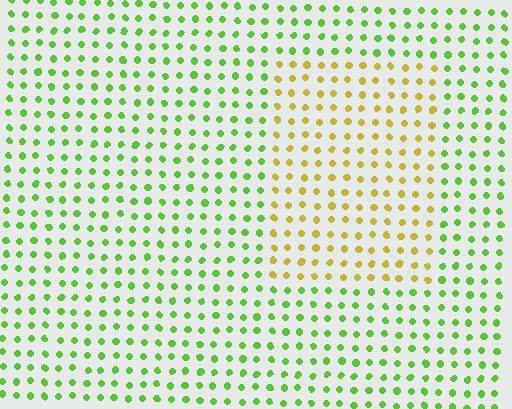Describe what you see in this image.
The image is filled with small lime elements in a uniform arrangement. A rectangle-shaped region is visible where the elements are tinted to a slightly different hue, forming a subtle color boundary.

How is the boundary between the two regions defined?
The boundary is defined purely by a slight shift in hue (about 54 degrees). Spacing, size, and orientation are identical on both sides.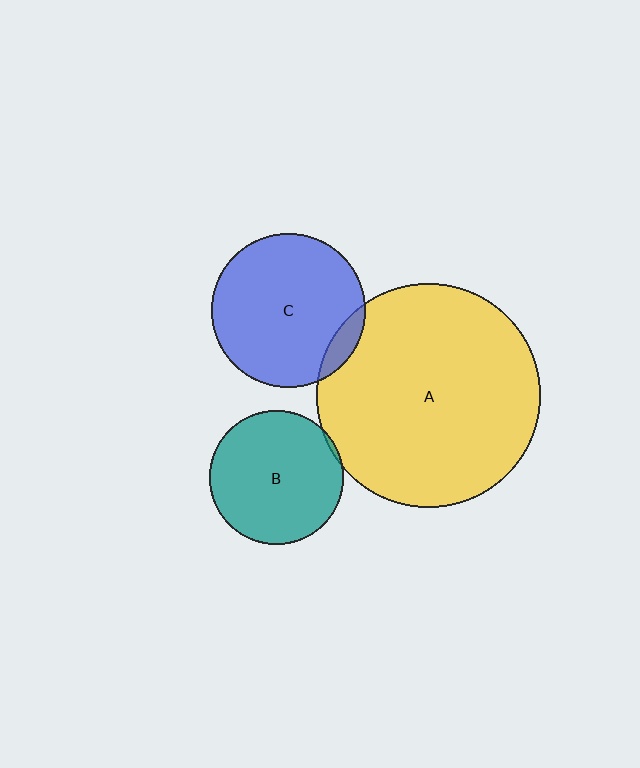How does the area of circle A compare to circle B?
Approximately 2.8 times.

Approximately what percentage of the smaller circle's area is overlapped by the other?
Approximately 10%.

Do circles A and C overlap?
Yes.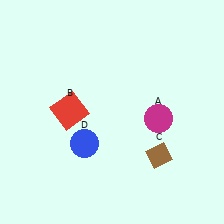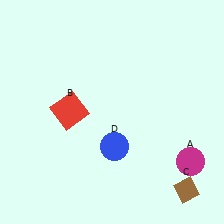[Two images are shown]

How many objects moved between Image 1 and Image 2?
3 objects moved between the two images.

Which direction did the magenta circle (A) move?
The magenta circle (A) moved down.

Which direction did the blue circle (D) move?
The blue circle (D) moved right.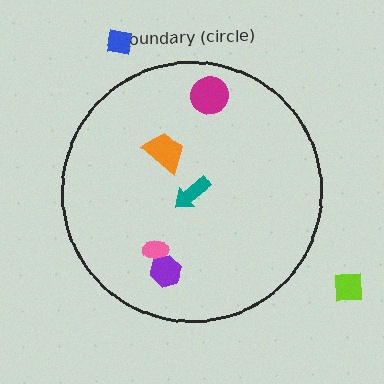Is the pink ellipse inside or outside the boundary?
Inside.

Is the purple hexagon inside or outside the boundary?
Inside.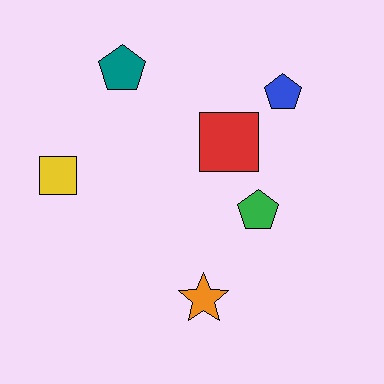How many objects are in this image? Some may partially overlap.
There are 6 objects.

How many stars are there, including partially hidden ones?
There is 1 star.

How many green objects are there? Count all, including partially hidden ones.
There is 1 green object.